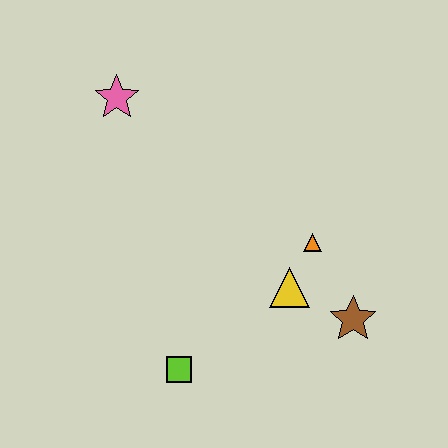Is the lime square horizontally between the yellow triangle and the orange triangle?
No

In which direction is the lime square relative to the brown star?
The lime square is to the left of the brown star.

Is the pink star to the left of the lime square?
Yes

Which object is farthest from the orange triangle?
The pink star is farthest from the orange triangle.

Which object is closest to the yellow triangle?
The orange triangle is closest to the yellow triangle.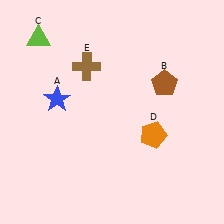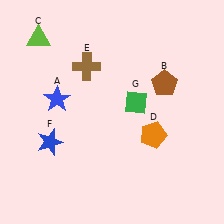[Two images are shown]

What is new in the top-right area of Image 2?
A green diamond (G) was added in the top-right area of Image 2.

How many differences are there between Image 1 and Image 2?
There are 2 differences between the two images.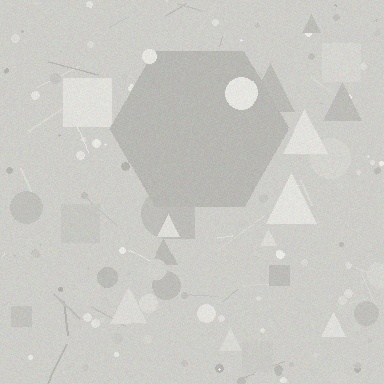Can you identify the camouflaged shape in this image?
The camouflaged shape is a hexagon.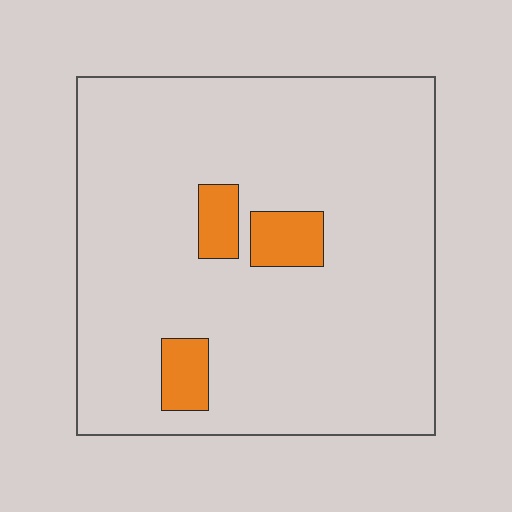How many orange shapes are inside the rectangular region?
3.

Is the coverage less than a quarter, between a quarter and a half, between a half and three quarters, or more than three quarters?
Less than a quarter.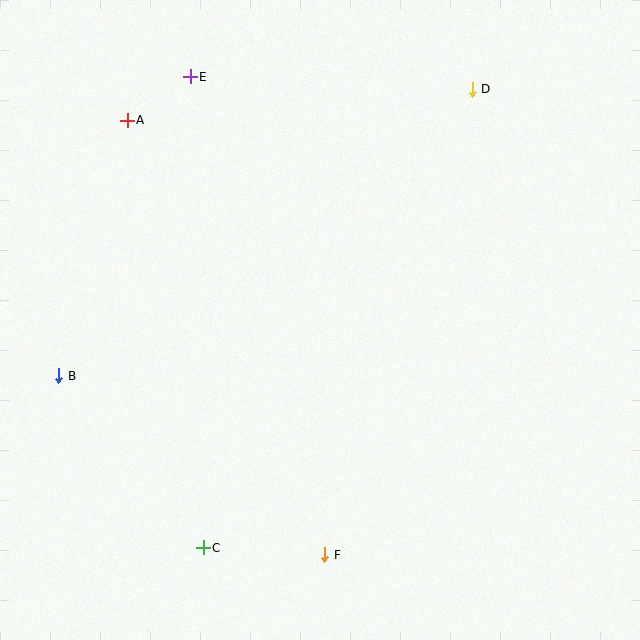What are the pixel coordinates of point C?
Point C is at (203, 548).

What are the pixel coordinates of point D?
Point D is at (472, 89).